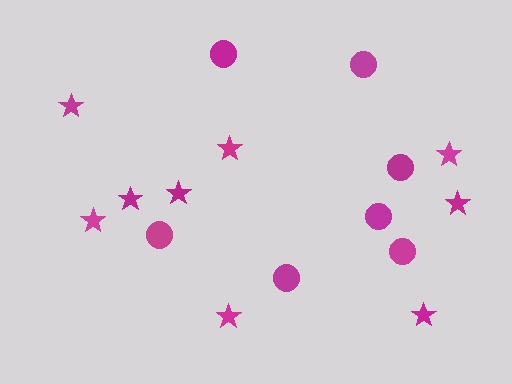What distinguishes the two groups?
There are 2 groups: one group of stars (9) and one group of circles (7).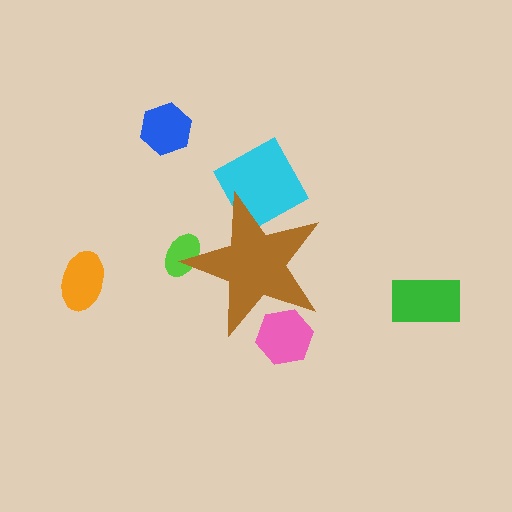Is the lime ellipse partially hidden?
Yes, the lime ellipse is partially hidden behind the brown star.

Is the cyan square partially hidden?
Yes, the cyan square is partially hidden behind the brown star.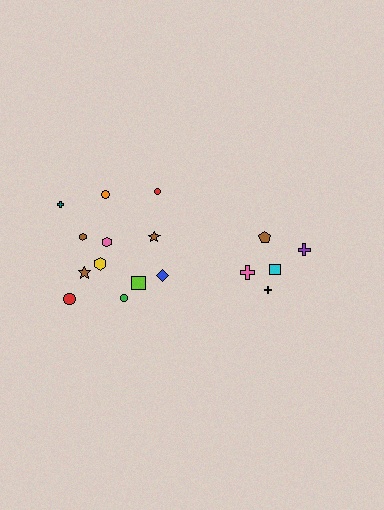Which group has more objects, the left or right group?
The left group.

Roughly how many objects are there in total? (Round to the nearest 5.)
Roughly 15 objects in total.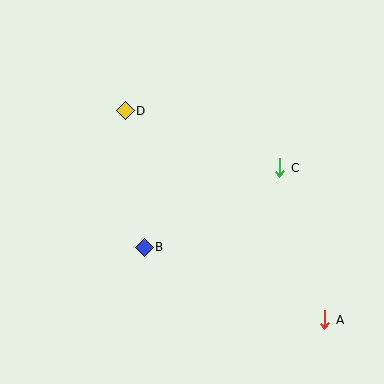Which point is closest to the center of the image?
Point B at (144, 247) is closest to the center.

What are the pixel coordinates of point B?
Point B is at (144, 247).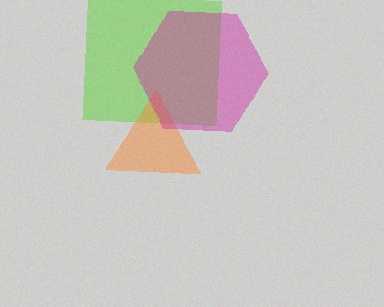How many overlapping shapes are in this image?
There are 3 overlapping shapes in the image.